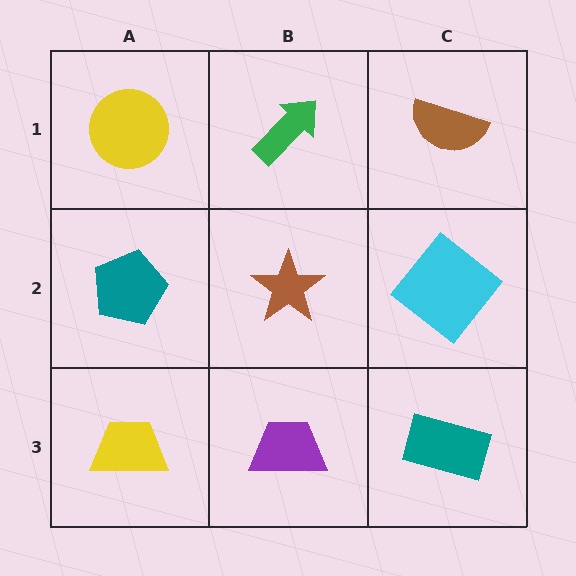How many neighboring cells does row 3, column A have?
2.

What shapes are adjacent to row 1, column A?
A teal pentagon (row 2, column A), a green arrow (row 1, column B).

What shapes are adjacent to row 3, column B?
A brown star (row 2, column B), a yellow trapezoid (row 3, column A), a teal rectangle (row 3, column C).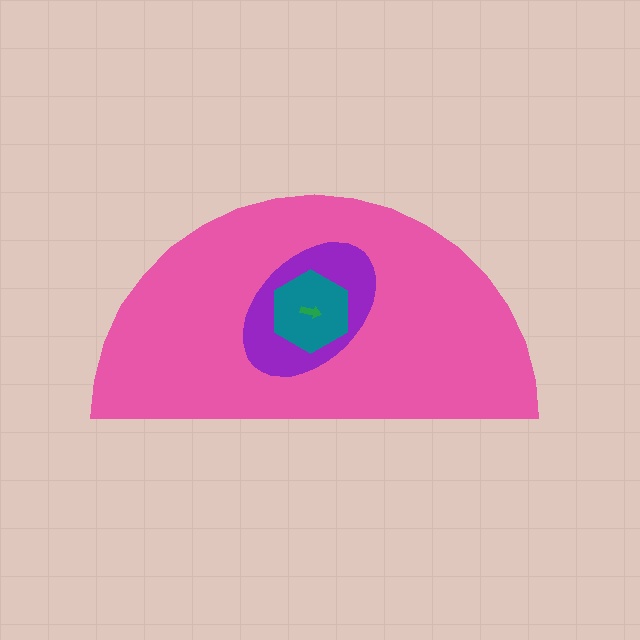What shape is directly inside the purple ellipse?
The teal hexagon.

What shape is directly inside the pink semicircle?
The purple ellipse.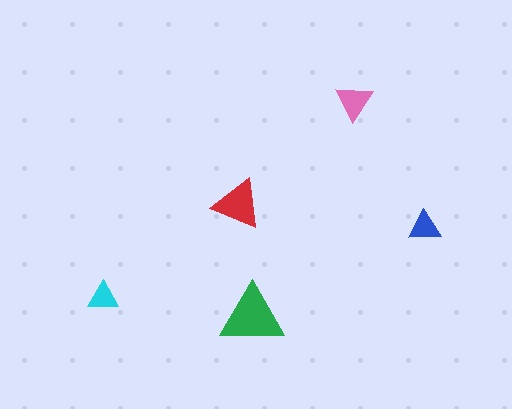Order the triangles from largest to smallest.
the green one, the red one, the pink one, the blue one, the cyan one.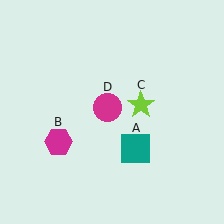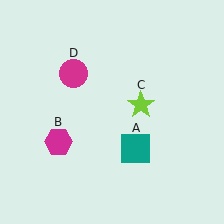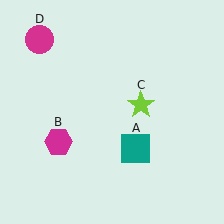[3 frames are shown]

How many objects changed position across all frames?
1 object changed position: magenta circle (object D).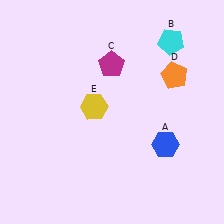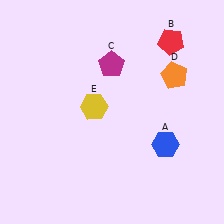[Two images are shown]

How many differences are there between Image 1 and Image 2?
There is 1 difference between the two images.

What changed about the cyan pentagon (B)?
In Image 1, B is cyan. In Image 2, it changed to red.